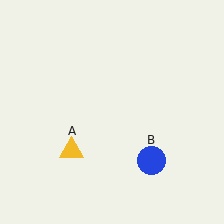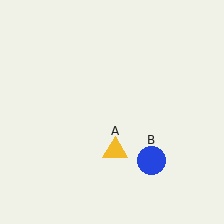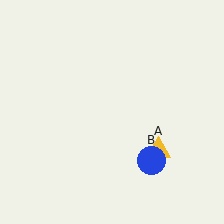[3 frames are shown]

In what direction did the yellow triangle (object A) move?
The yellow triangle (object A) moved right.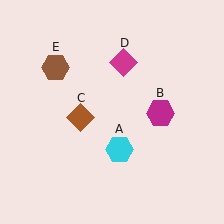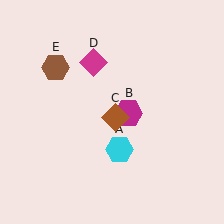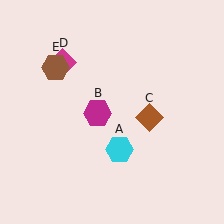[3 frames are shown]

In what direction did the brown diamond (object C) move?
The brown diamond (object C) moved right.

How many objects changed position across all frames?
3 objects changed position: magenta hexagon (object B), brown diamond (object C), magenta diamond (object D).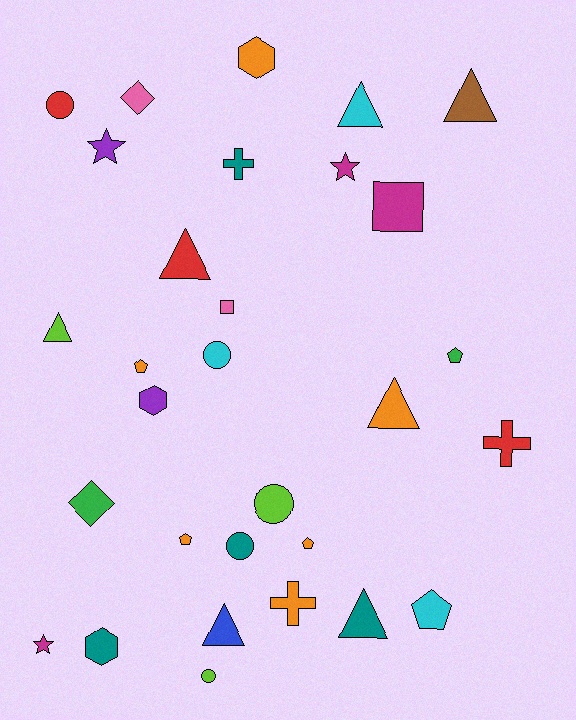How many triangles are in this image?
There are 7 triangles.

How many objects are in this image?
There are 30 objects.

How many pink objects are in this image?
There are 2 pink objects.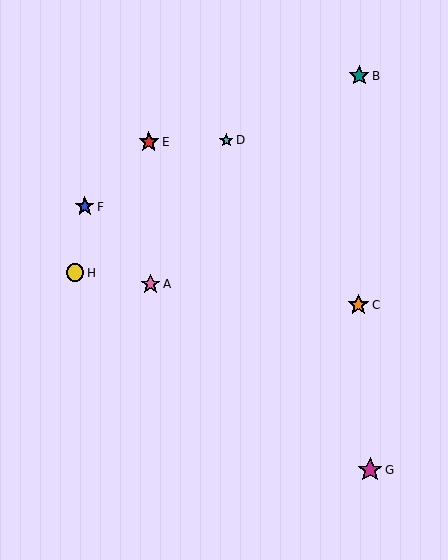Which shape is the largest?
The magenta star (labeled G) is the largest.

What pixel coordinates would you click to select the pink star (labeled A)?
Click at (150, 284) to select the pink star A.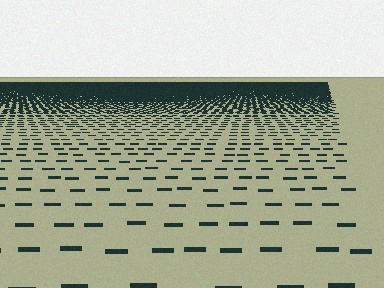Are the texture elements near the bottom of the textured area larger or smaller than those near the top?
Larger. Near the bottom, elements are closer to the viewer and appear at a bigger on-screen size.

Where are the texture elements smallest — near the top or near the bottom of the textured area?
Near the top.